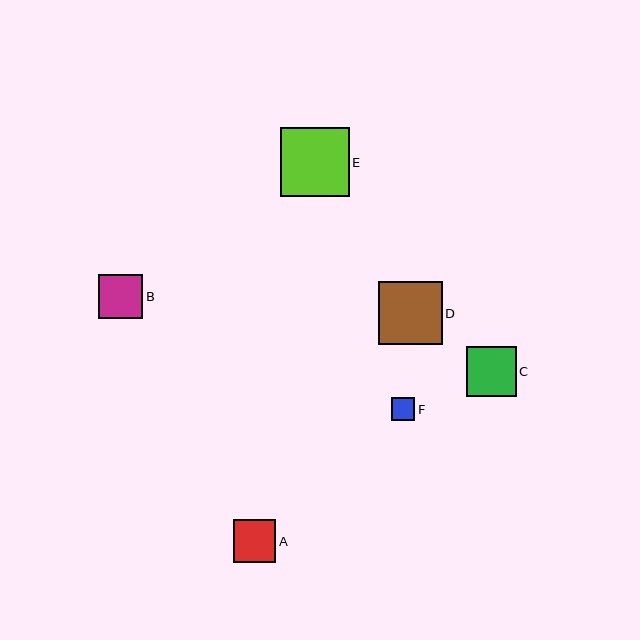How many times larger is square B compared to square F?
Square B is approximately 1.9 times the size of square F.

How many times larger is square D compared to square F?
Square D is approximately 2.7 times the size of square F.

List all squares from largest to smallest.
From largest to smallest: E, D, C, B, A, F.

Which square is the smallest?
Square F is the smallest with a size of approximately 23 pixels.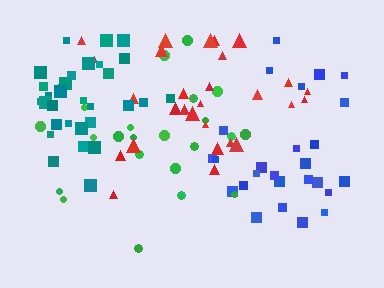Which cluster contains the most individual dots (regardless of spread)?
Teal (31).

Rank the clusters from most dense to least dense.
teal, blue, red, green.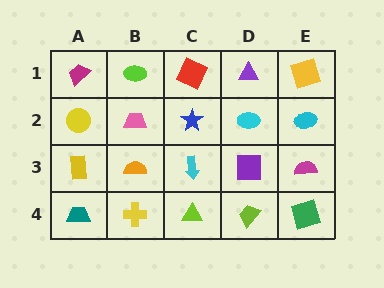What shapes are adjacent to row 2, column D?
A purple triangle (row 1, column D), a purple square (row 3, column D), a blue star (row 2, column C), a cyan ellipse (row 2, column E).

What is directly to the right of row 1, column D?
A yellow square.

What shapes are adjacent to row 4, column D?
A purple square (row 3, column D), a lime triangle (row 4, column C), a green square (row 4, column E).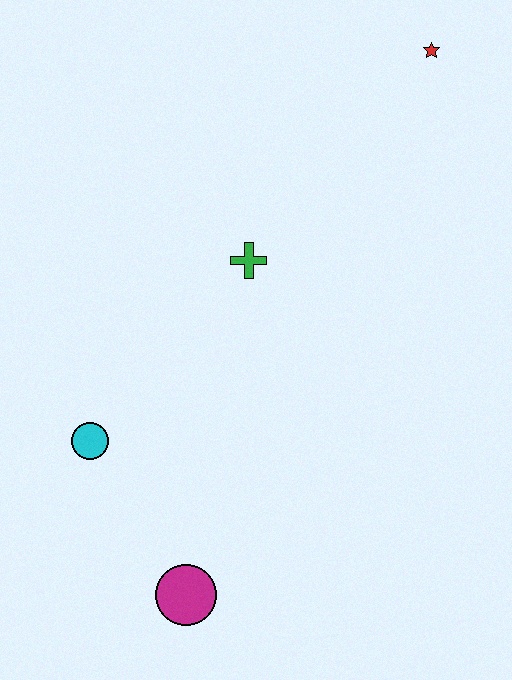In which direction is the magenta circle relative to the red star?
The magenta circle is below the red star.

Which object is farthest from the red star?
The magenta circle is farthest from the red star.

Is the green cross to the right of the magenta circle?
Yes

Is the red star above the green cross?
Yes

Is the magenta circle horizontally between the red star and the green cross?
No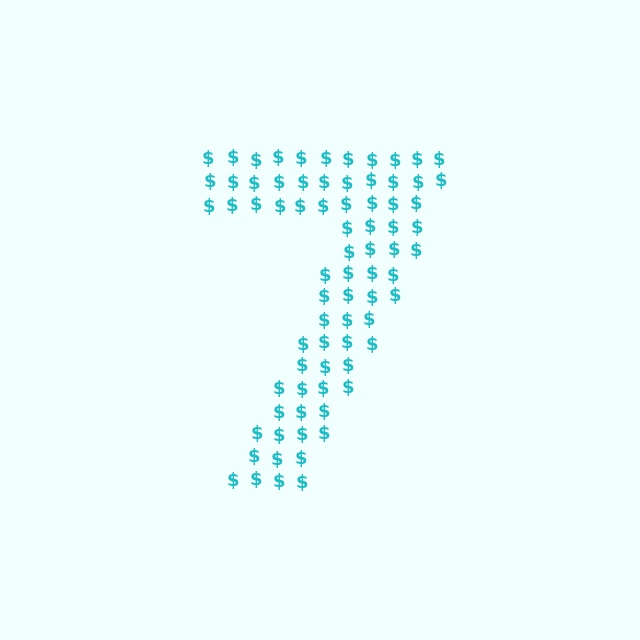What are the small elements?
The small elements are dollar signs.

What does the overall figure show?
The overall figure shows the digit 7.